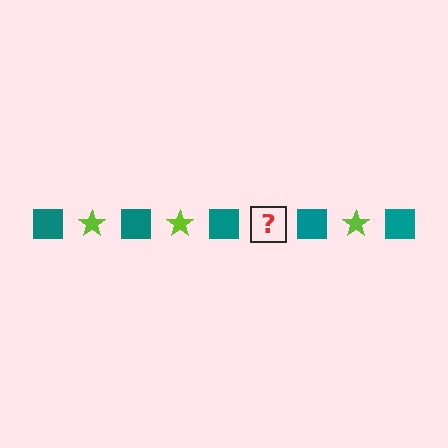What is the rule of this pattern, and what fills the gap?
The rule is that the pattern alternates between teal square and lime star. The gap should be filled with a lime star.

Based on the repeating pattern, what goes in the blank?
The blank should be a lime star.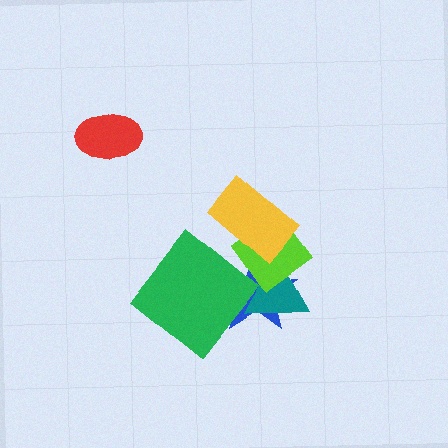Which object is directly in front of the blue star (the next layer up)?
The teal triangle is directly in front of the blue star.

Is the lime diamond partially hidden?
Yes, it is partially covered by another shape.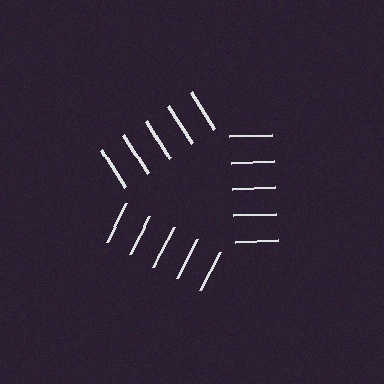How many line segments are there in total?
15 — 5 along each of the 3 edges.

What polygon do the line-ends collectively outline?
An illusory triangle — the line segments terminate on its edges but no continuous stroke is drawn.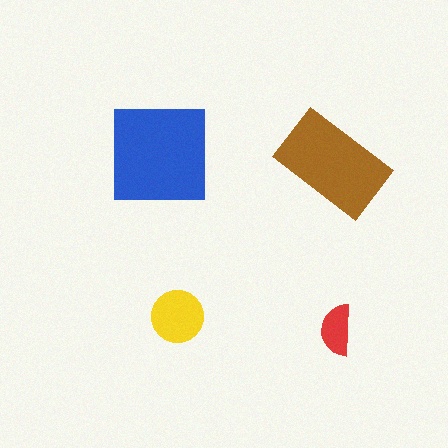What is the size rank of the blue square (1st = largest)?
1st.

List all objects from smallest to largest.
The red semicircle, the yellow circle, the brown rectangle, the blue square.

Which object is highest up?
The blue square is topmost.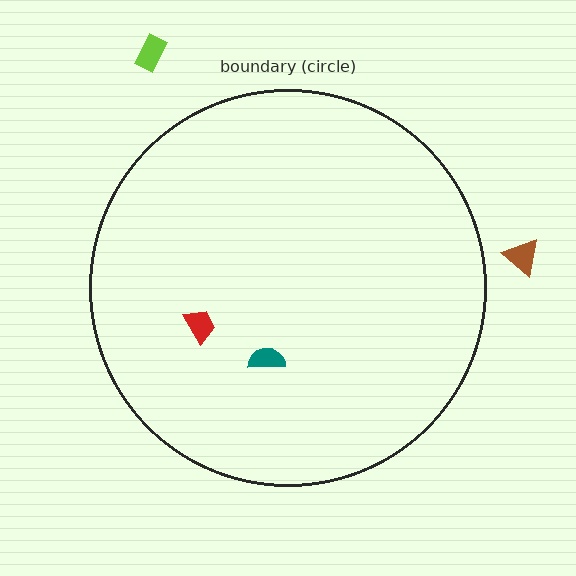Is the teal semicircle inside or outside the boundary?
Inside.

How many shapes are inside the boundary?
2 inside, 2 outside.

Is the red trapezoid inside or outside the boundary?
Inside.